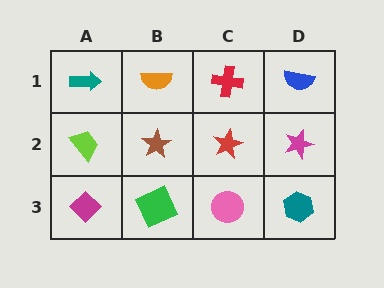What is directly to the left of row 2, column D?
A red star.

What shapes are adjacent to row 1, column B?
A brown star (row 2, column B), a teal arrow (row 1, column A), a red cross (row 1, column C).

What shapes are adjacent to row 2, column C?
A red cross (row 1, column C), a pink circle (row 3, column C), a brown star (row 2, column B), a magenta star (row 2, column D).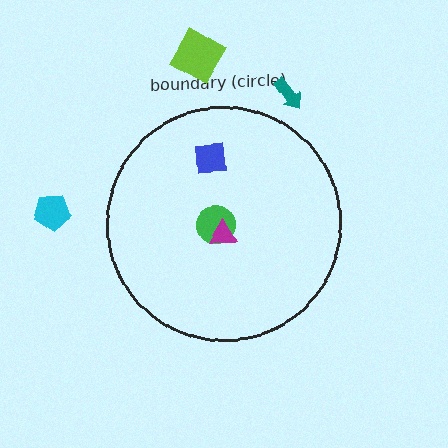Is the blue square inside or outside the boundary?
Inside.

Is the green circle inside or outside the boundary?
Inside.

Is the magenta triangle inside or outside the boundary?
Inside.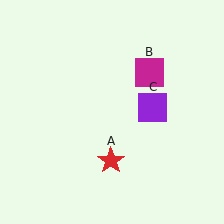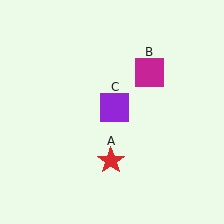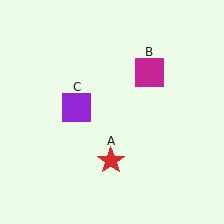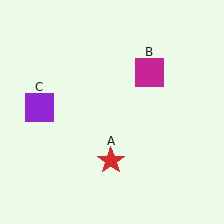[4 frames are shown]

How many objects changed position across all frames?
1 object changed position: purple square (object C).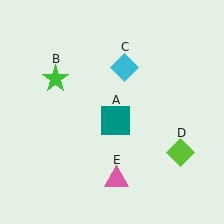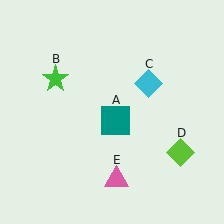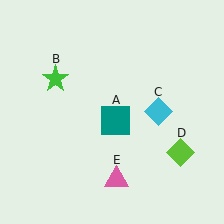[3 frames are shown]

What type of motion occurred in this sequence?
The cyan diamond (object C) rotated clockwise around the center of the scene.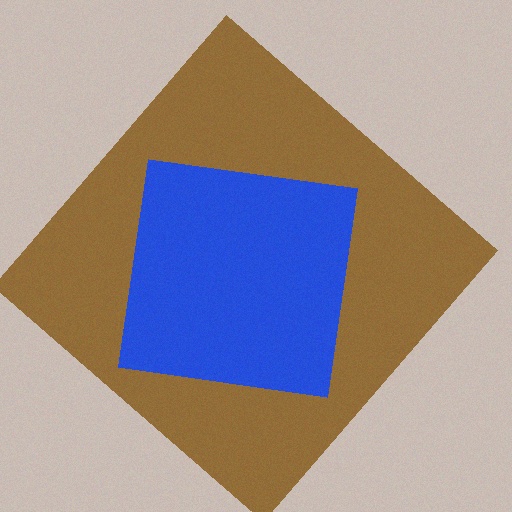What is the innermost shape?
The blue square.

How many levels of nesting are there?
2.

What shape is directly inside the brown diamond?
The blue square.